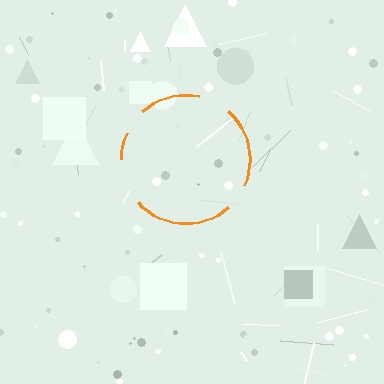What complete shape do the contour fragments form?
The contour fragments form a circle.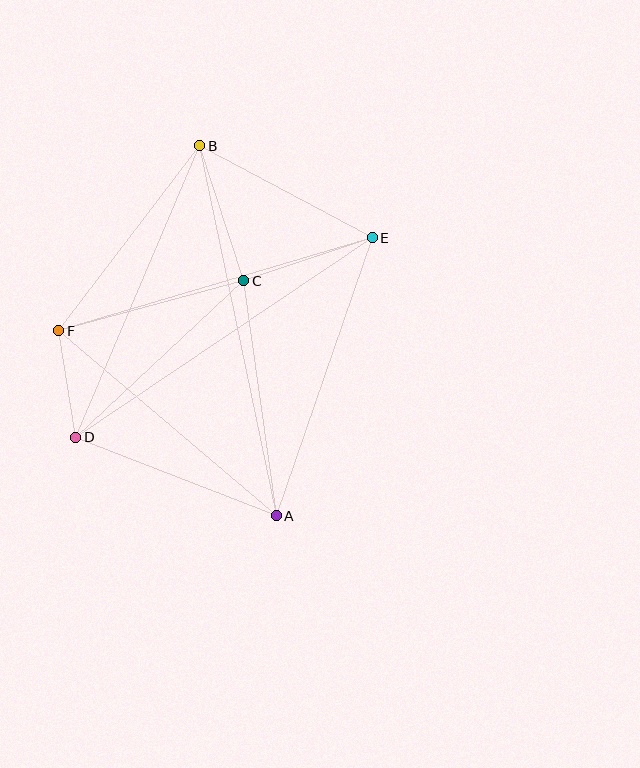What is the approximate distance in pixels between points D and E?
The distance between D and E is approximately 358 pixels.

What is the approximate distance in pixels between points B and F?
The distance between B and F is approximately 233 pixels.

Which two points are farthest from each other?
Points A and B are farthest from each other.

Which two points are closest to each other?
Points D and F are closest to each other.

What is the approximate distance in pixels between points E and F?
The distance between E and F is approximately 327 pixels.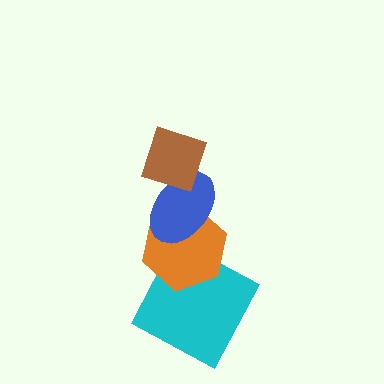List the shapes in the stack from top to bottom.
From top to bottom: the brown diamond, the blue ellipse, the orange hexagon, the cyan square.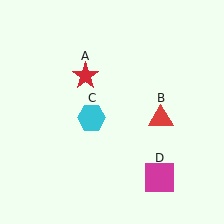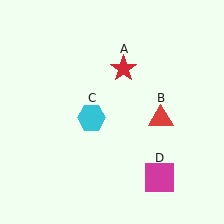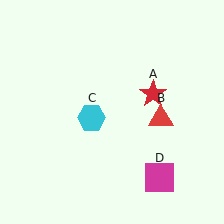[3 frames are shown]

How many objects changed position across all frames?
1 object changed position: red star (object A).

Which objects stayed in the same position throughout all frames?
Red triangle (object B) and cyan hexagon (object C) and magenta square (object D) remained stationary.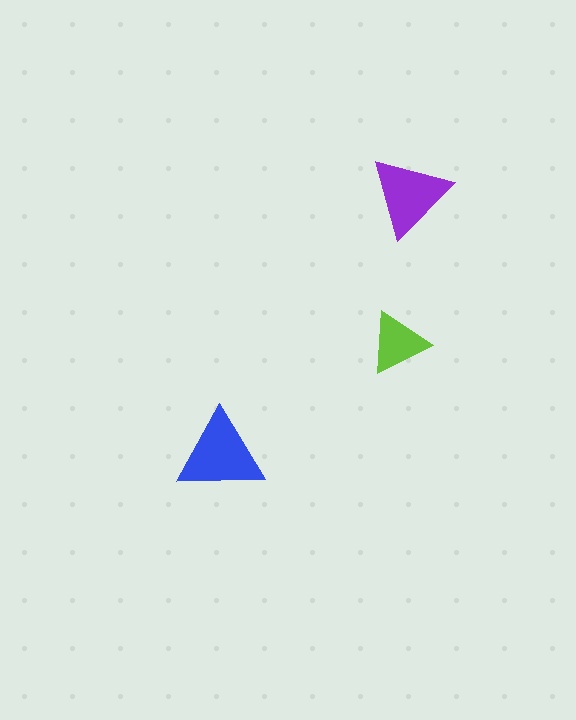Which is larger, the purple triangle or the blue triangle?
The blue one.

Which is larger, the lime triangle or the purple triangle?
The purple one.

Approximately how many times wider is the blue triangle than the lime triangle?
About 1.5 times wider.